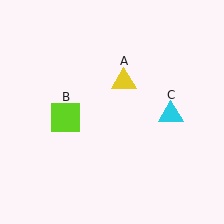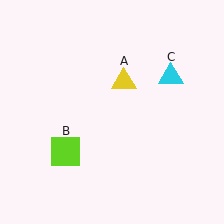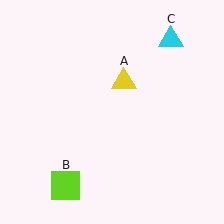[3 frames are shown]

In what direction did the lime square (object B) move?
The lime square (object B) moved down.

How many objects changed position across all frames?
2 objects changed position: lime square (object B), cyan triangle (object C).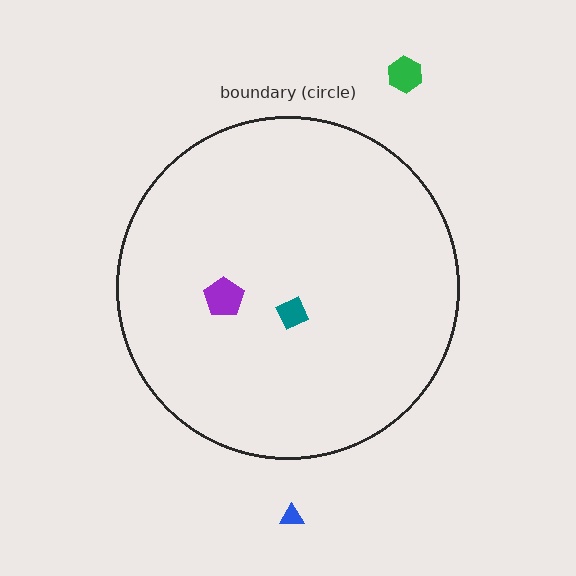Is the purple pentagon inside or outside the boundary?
Inside.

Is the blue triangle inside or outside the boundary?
Outside.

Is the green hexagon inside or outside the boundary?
Outside.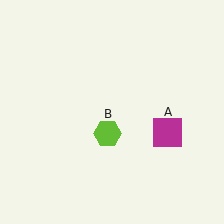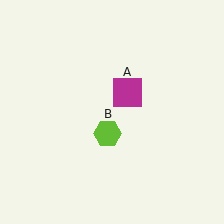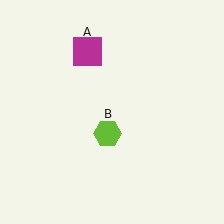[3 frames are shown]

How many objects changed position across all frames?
1 object changed position: magenta square (object A).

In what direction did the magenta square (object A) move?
The magenta square (object A) moved up and to the left.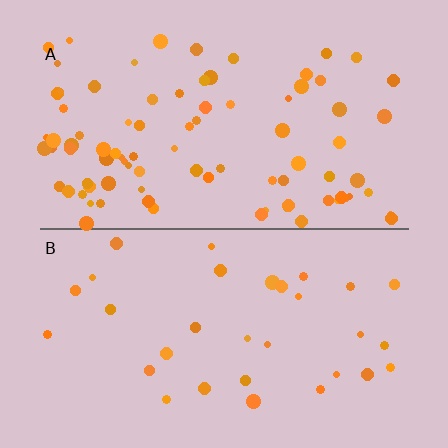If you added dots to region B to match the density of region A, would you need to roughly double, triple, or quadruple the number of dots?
Approximately triple.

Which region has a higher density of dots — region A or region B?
A (the top).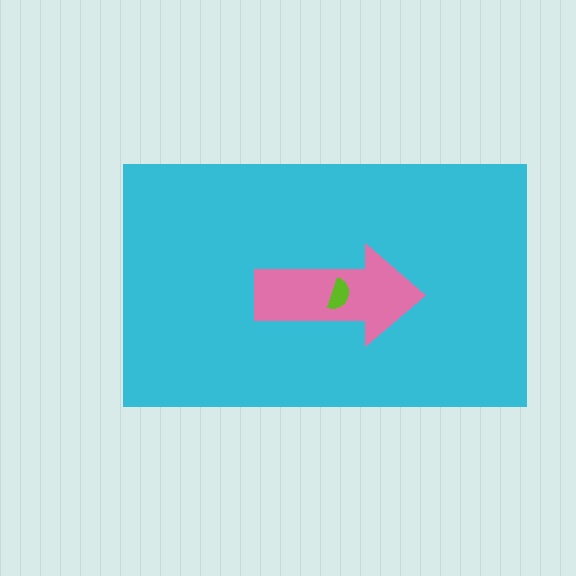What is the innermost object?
The lime semicircle.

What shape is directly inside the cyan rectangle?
The pink arrow.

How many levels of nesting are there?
3.